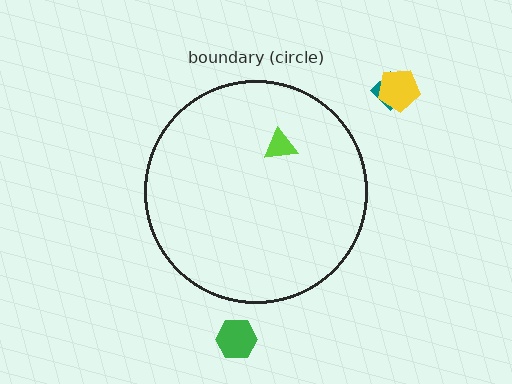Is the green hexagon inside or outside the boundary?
Outside.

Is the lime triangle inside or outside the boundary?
Inside.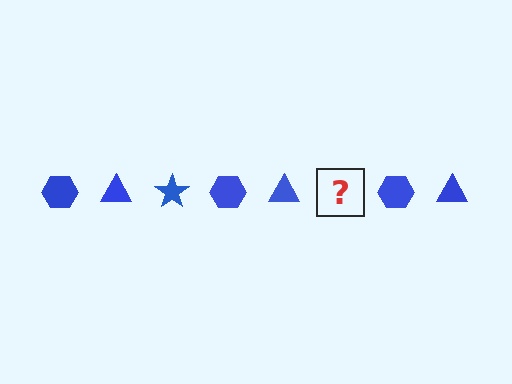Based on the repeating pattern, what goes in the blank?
The blank should be a blue star.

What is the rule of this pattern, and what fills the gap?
The rule is that the pattern cycles through hexagon, triangle, star shapes in blue. The gap should be filled with a blue star.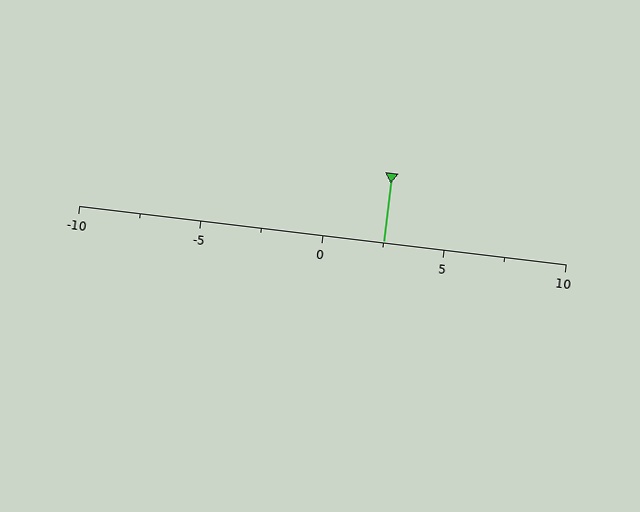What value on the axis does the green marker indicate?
The marker indicates approximately 2.5.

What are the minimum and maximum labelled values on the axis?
The axis runs from -10 to 10.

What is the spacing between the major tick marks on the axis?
The major ticks are spaced 5 apart.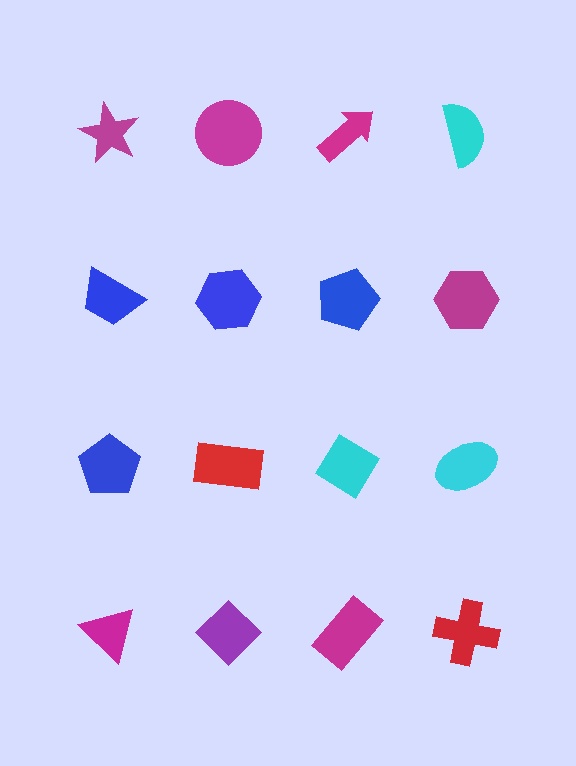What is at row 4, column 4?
A red cross.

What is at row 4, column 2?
A purple diamond.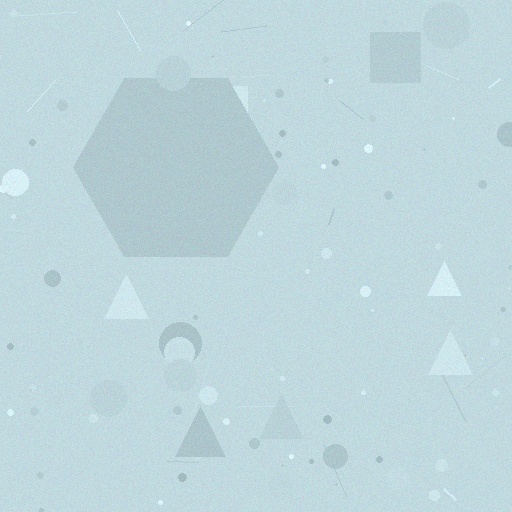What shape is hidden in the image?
A hexagon is hidden in the image.